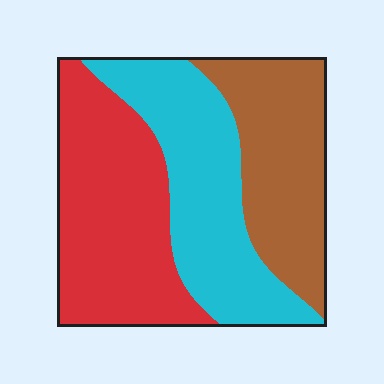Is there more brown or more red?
Red.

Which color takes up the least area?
Brown, at roughly 30%.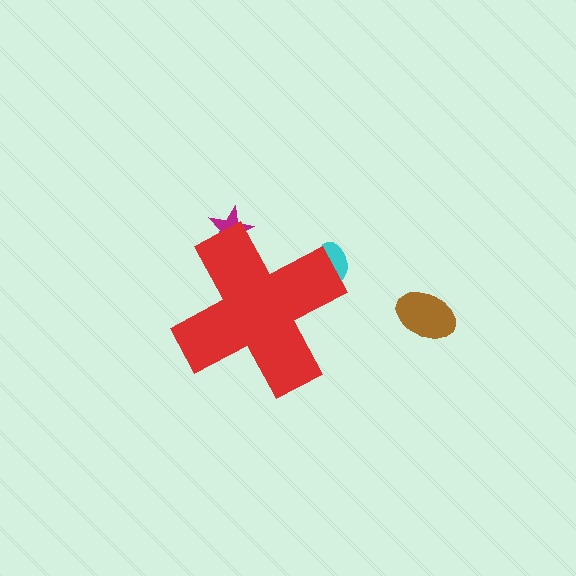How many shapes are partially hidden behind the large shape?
2 shapes are partially hidden.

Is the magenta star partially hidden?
Yes, the magenta star is partially hidden behind the red cross.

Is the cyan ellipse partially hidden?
Yes, the cyan ellipse is partially hidden behind the red cross.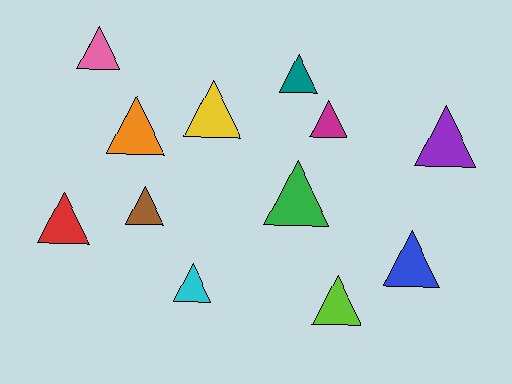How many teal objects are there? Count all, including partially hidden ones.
There is 1 teal object.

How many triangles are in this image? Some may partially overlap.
There are 12 triangles.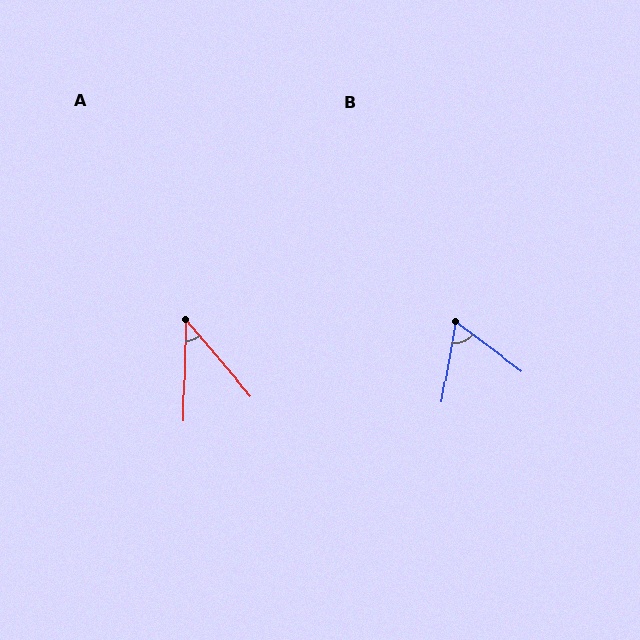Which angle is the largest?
B, at approximately 63 degrees.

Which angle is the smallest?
A, at approximately 41 degrees.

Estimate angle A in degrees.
Approximately 41 degrees.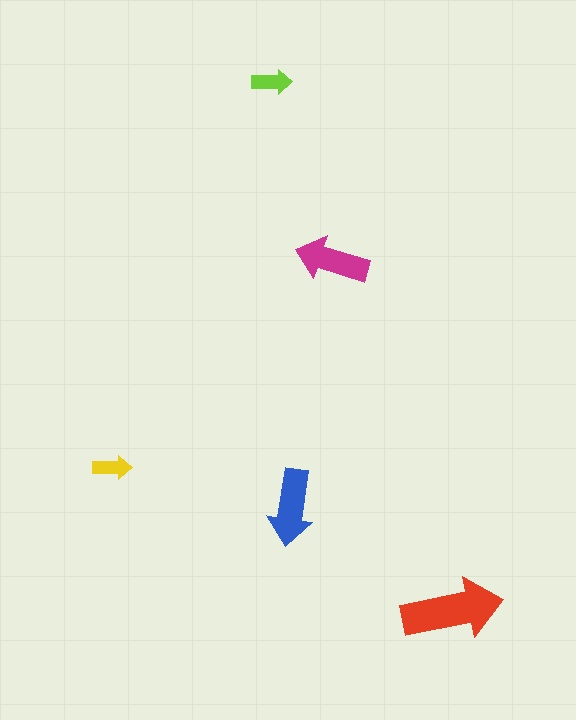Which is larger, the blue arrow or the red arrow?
The red one.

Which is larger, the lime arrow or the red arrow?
The red one.